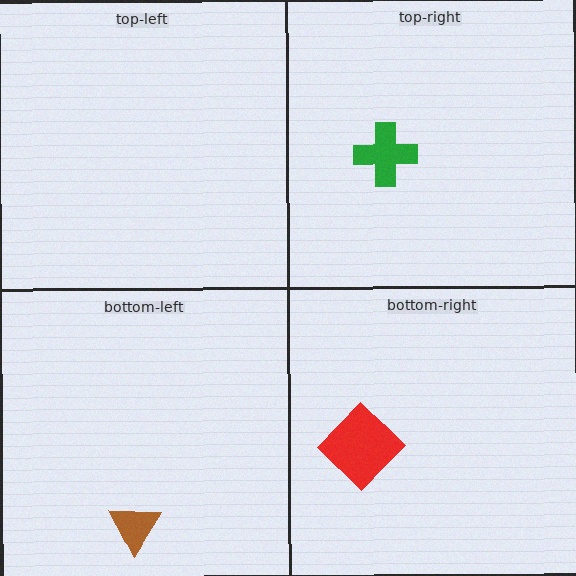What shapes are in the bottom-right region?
The red diamond.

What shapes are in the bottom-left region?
The brown triangle.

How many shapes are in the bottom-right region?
1.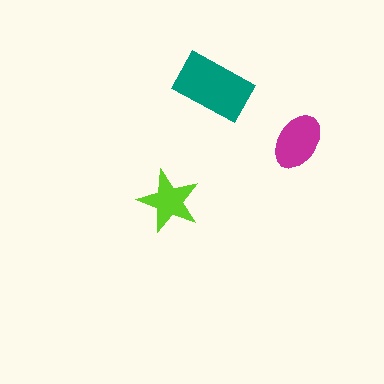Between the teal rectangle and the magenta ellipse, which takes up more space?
The teal rectangle.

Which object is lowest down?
The lime star is bottommost.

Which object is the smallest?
The lime star.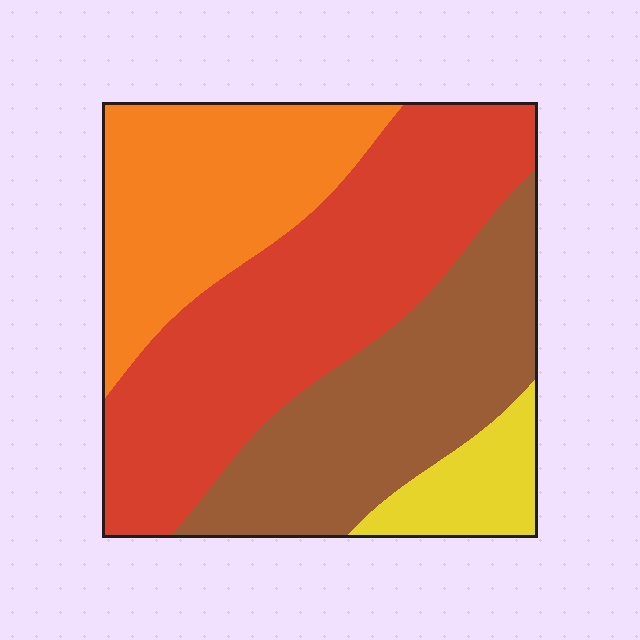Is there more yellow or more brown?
Brown.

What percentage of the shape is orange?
Orange covers about 25% of the shape.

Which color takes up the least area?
Yellow, at roughly 10%.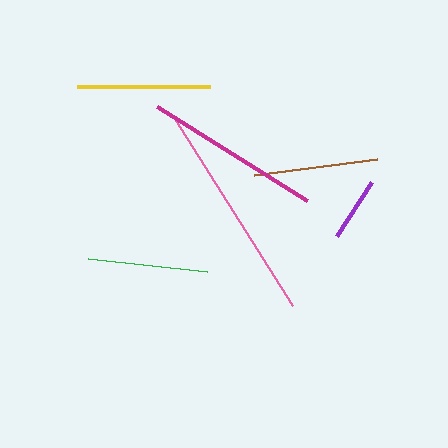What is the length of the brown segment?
The brown segment is approximately 124 pixels long.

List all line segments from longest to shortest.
From longest to shortest: pink, magenta, yellow, brown, green, purple.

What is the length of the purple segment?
The purple segment is approximately 65 pixels long.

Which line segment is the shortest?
The purple line is the shortest at approximately 65 pixels.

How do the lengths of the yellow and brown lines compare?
The yellow and brown lines are approximately the same length.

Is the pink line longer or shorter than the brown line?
The pink line is longer than the brown line.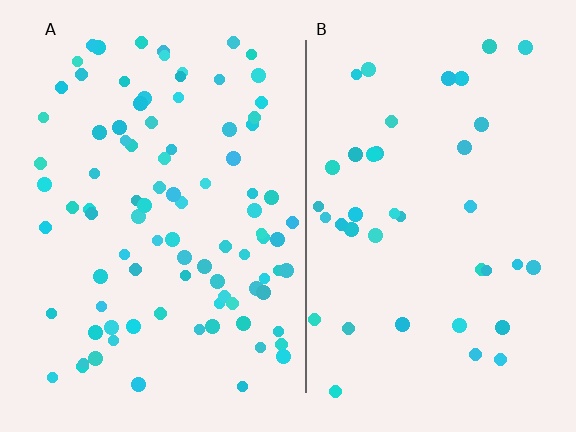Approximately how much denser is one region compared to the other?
Approximately 2.3× — region A over region B.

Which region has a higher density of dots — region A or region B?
A (the left).